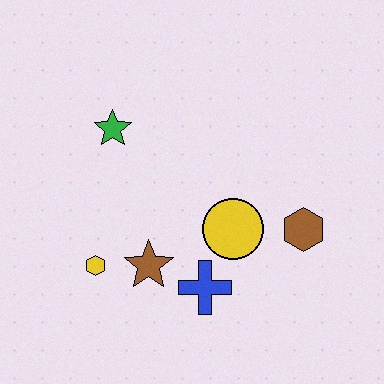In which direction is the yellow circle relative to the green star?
The yellow circle is to the right of the green star.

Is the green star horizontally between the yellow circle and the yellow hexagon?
Yes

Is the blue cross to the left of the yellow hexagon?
No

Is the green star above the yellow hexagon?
Yes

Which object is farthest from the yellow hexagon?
The brown hexagon is farthest from the yellow hexagon.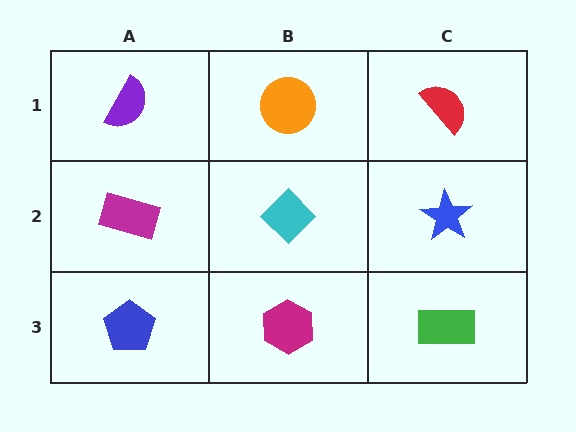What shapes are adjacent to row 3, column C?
A blue star (row 2, column C), a magenta hexagon (row 3, column B).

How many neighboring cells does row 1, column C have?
2.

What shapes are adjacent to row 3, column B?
A cyan diamond (row 2, column B), a blue pentagon (row 3, column A), a green rectangle (row 3, column C).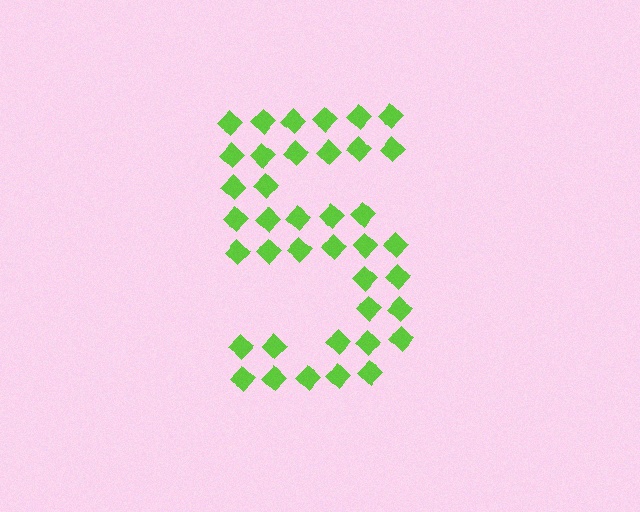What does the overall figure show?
The overall figure shows the digit 5.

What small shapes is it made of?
It is made of small diamonds.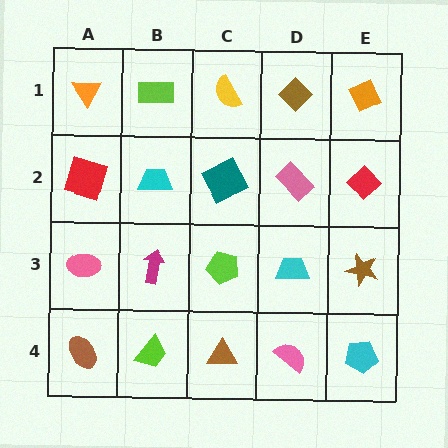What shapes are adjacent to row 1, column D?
A pink rectangle (row 2, column D), a yellow semicircle (row 1, column C), an orange diamond (row 1, column E).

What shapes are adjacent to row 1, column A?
A red square (row 2, column A), a lime rectangle (row 1, column B).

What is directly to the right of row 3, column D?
A brown star.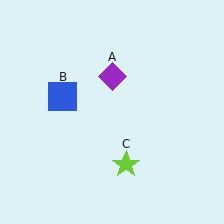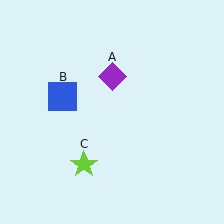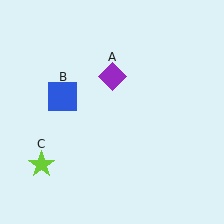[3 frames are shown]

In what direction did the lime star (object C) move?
The lime star (object C) moved left.